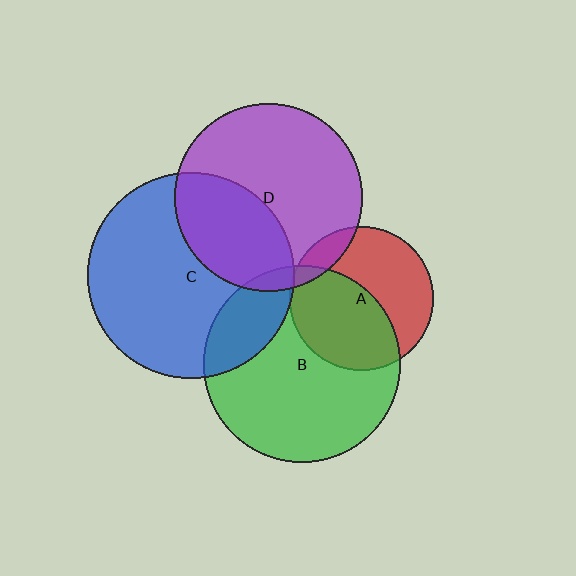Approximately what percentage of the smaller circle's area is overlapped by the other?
Approximately 50%.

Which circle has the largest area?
Circle C (blue).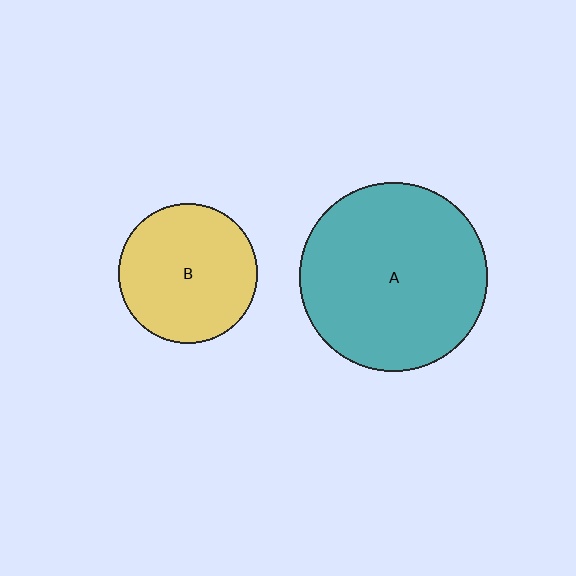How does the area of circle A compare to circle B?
Approximately 1.8 times.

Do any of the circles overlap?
No, none of the circles overlap.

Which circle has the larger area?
Circle A (teal).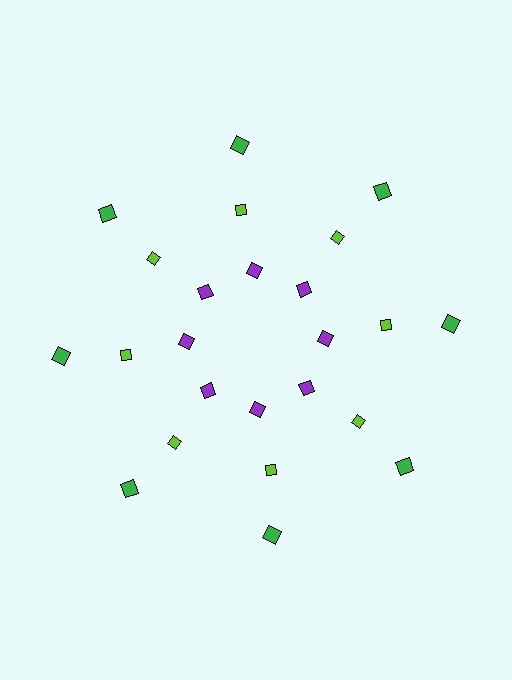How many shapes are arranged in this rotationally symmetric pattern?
There are 24 shapes, arranged in 8 groups of 3.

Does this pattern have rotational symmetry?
Yes, this pattern has 8-fold rotational symmetry. It looks the same after rotating 45 degrees around the center.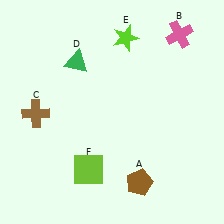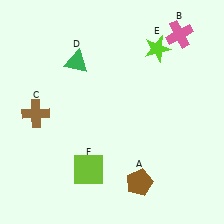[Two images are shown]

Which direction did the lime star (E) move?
The lime star (E) moved right.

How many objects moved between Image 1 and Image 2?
1 object moved between the two images.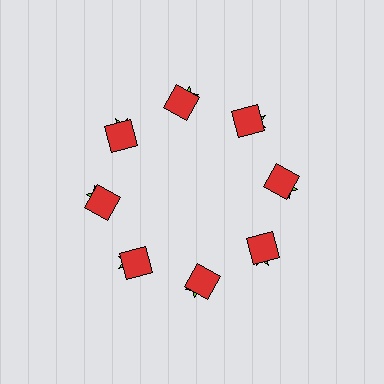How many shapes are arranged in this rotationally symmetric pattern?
There are 16 shapes, arranged in 8 groups of 2.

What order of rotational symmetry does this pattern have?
This pattern has 8-fold rotational symmetry.